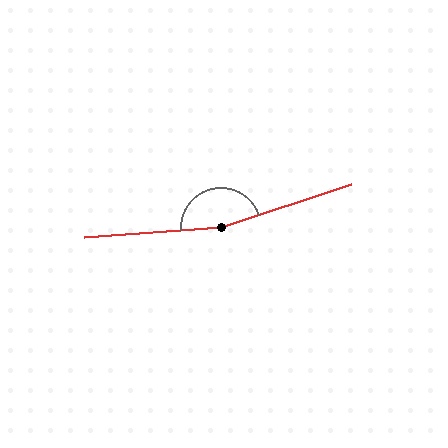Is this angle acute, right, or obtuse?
It is obtuse.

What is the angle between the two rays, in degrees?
Approximately 166 degrees.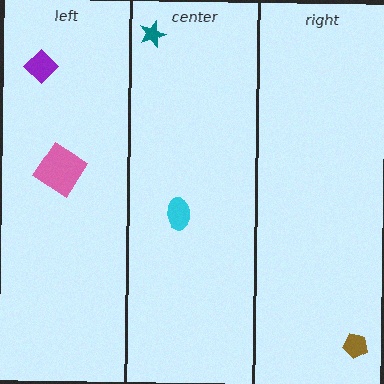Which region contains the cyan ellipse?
The center region.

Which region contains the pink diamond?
The left region.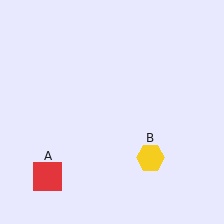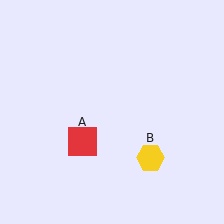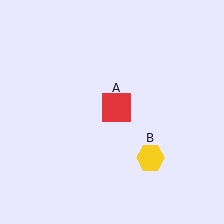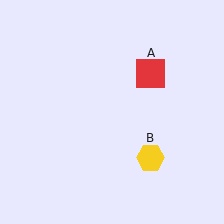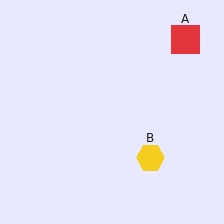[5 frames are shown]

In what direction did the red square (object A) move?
The red square (object A) moved up and to the right.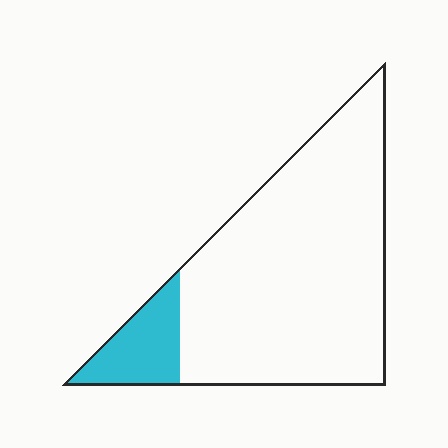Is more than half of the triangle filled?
No.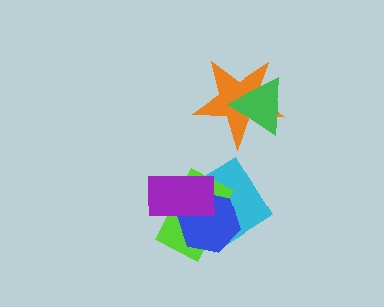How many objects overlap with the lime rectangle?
3 objects overlap with the lime rectangle.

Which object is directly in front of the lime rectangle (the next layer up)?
The blue hexagon is directly in front of the lime rectangle.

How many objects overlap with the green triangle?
1 object overlaps with the green triangle.